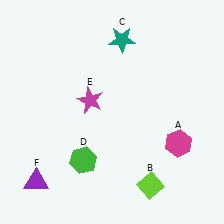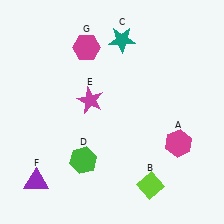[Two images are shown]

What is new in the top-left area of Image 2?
A magenta hexagon (G) was added in the top-left area of Image 2.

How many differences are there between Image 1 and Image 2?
There is 1 difference between the two images.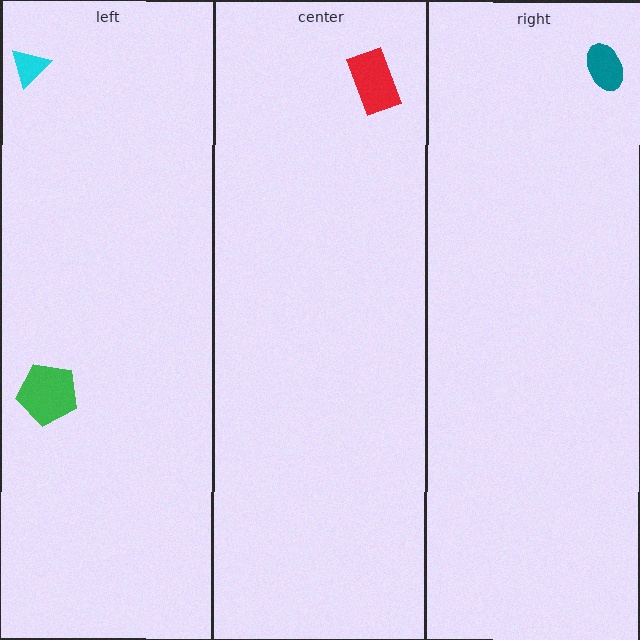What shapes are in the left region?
The cyan triangle, the green pentagon.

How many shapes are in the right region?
1.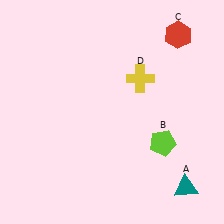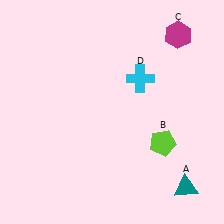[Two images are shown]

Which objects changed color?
C changed from red to magenta. D changed from yellow to cyan.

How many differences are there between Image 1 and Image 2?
There are 2 differences between the two images.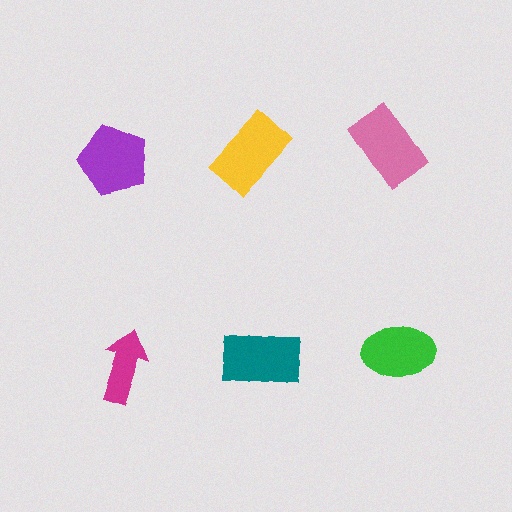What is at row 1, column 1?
A purple pentagon.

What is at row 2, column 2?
A teal rectangle.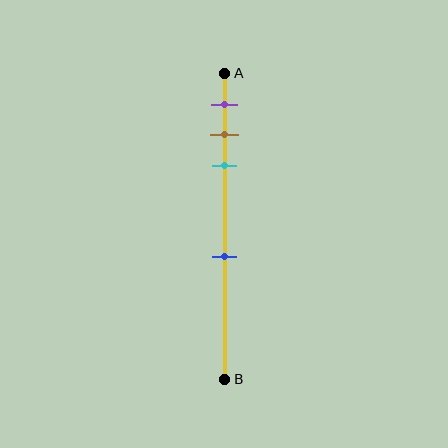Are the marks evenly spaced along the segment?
No, the marks are not evenly spaced.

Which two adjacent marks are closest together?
The brown and cyan marks are the closest adjacent pair.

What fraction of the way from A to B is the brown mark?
The brown mark is approximately 20% (0.2) of the way from A to B.